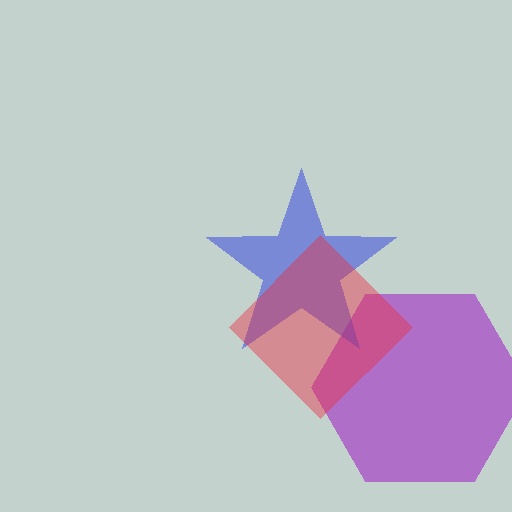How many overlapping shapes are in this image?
There are 3 overlapping shapes in the image.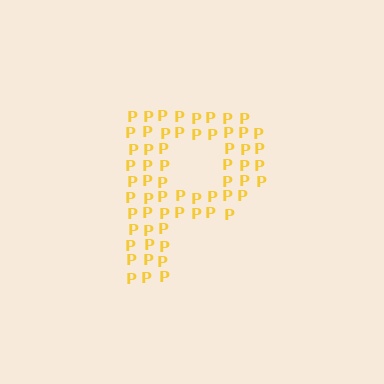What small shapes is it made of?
It is made of small letter P's.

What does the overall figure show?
The overall figure shows the letter P.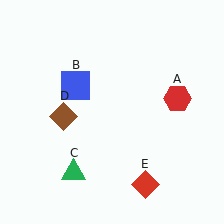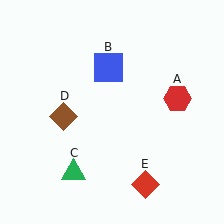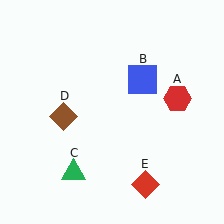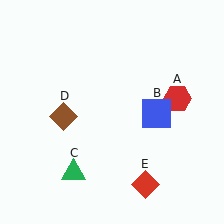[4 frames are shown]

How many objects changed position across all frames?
1 object changed position: blue square (object B).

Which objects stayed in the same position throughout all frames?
Red hexagon (object A) and green triangle (object C) and brown diamond (object D) and red diamond (object E) remained stationary.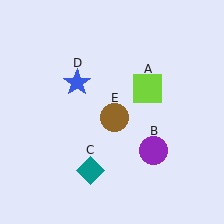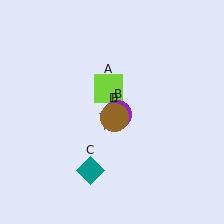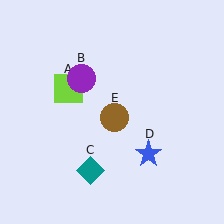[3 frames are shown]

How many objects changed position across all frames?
3 objects changed position: lime square (object A), purple circle (object B), blue star (object D).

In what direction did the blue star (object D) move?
The blue star (object D) moved down and to the right.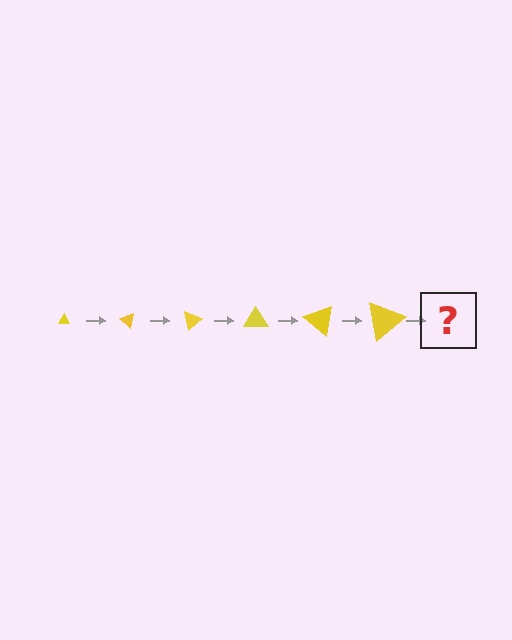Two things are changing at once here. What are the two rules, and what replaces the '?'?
The two rules are that the triangle grows larger each step and it rotates 40 degrees each step. The '?' should be a triangle, larger than the previous one and rotated 240 degrees from the start.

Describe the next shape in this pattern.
It should be a triangle, larger than the previous one and rotated 240 degrees from the start.